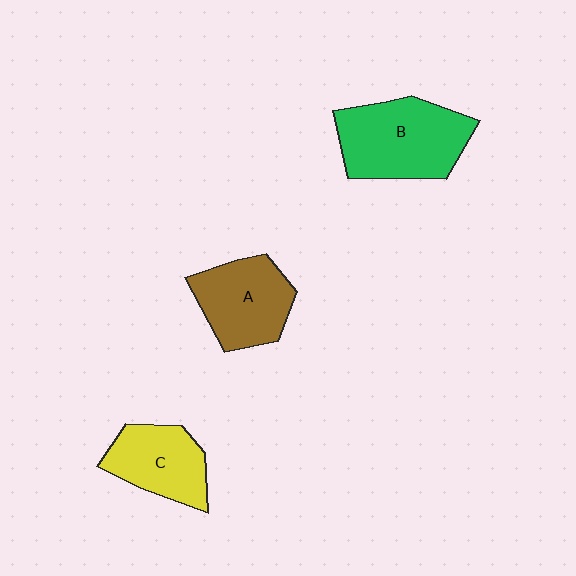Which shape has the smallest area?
Shape C (yellow).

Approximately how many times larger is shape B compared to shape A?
Approximately 1.3 times.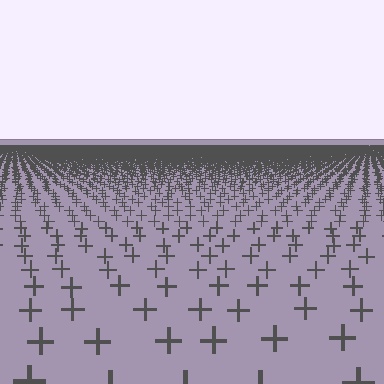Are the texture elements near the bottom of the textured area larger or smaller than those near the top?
Larger. Near the bottom, elements are closer to the viewer and appear at a bigger on-screen size.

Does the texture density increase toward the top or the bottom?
Density increases toward the top.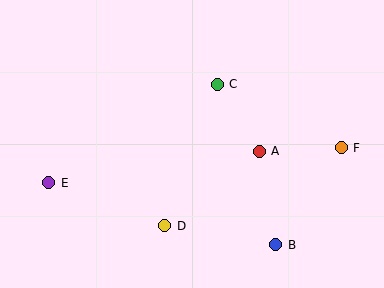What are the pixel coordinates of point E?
Point E is at (49, 182).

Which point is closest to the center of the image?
Point C at (217, 84) is closest to the center.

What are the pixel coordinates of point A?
Point A is at (259, 151).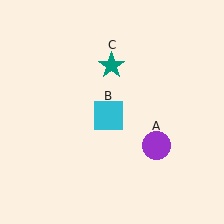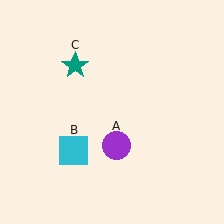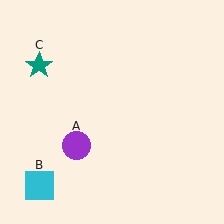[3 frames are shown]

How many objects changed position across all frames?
3 objects changed position: purple circle (object A), cyan square (object B), teal star (object C).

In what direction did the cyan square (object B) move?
The cyan square (object B) moved down and to the left.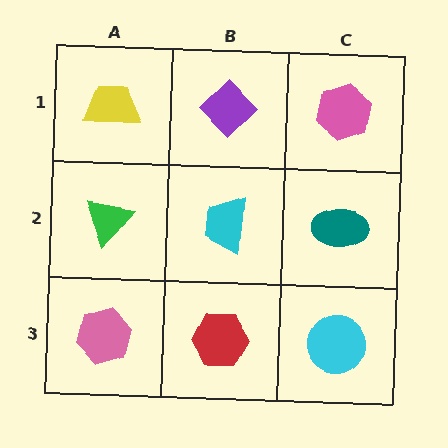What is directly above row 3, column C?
A teal ellipse.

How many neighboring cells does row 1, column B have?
3.